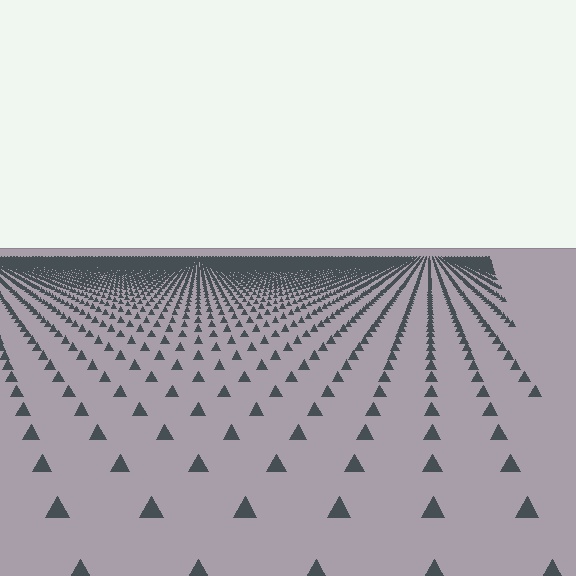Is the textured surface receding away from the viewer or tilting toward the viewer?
The surface is receding away from the viewer. Texture elements get smaller and denser toward the top.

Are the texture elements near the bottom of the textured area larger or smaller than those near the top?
Larger. Near the bottom, elements are closer to the viewer and appear at a bigger on-screen size.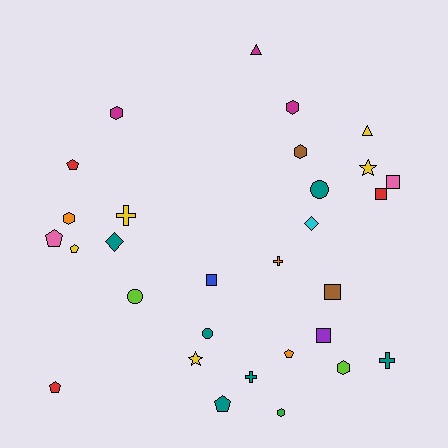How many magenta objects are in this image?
There are 3 magenta objects.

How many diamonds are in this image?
There are 2 diamonds.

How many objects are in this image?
There are 30 objects.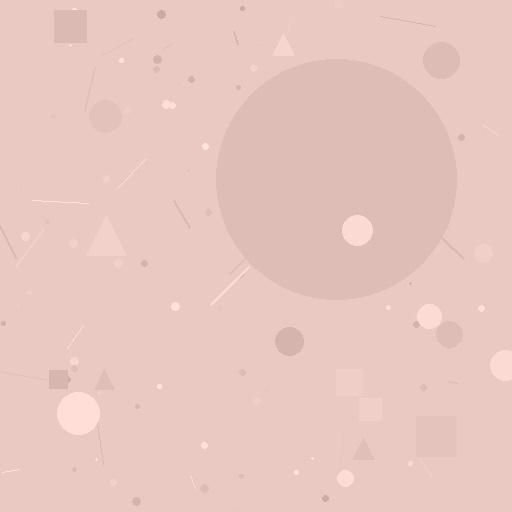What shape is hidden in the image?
A circle is hidden in the image.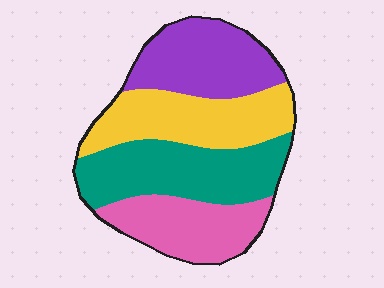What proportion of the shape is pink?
Pink takes up between a sixth and a third of the shape.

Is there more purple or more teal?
Teal.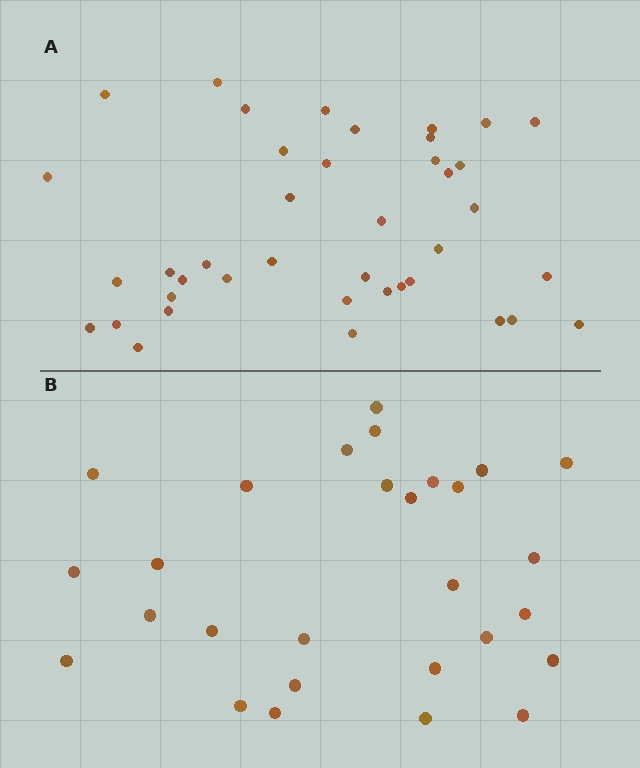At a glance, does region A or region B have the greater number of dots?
Region A (the top region) has more dots.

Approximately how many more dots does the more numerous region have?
Region A has roughly 12 or so more dots than region B.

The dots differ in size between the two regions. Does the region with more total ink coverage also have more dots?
No. Region B has more total ink coverage because its dots are larger, but region A actually contains more individual dots. Total area can be misleading — the number of items is what matters here.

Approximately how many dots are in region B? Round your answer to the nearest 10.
About 30 dots. (The exact count is 28, which rounds to 30.)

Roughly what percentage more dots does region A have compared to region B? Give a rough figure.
About 45% more.